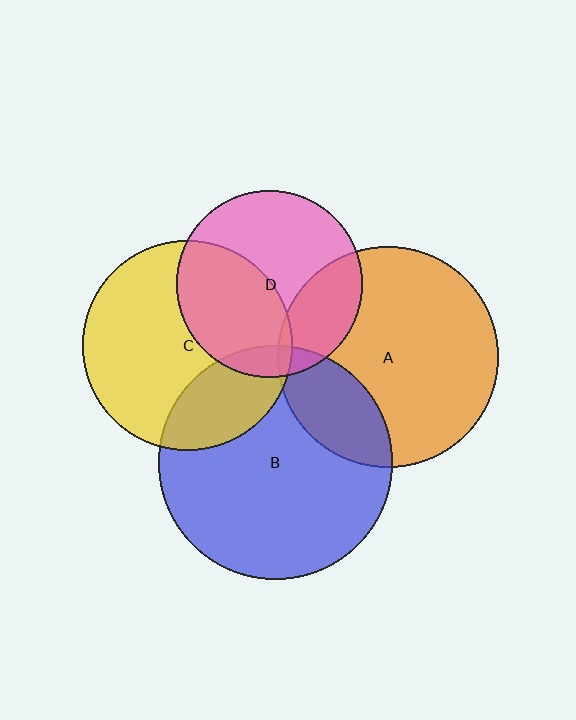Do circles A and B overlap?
Yes.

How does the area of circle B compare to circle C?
Approximately 1.2 times.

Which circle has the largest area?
Circle B (blue).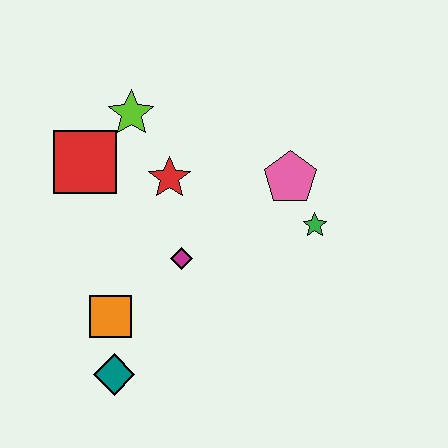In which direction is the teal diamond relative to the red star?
The teal diamond is below the red star.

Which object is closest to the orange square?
The teal diamond is closest to the orange square.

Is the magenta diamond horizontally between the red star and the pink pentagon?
Yes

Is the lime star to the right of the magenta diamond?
No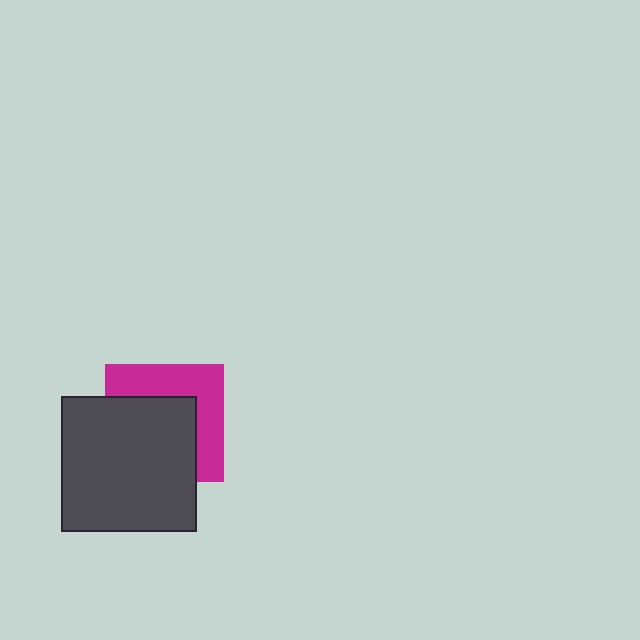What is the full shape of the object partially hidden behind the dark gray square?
The partially hidden object is a magenta square.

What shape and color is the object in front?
The object in front is a dark gray square.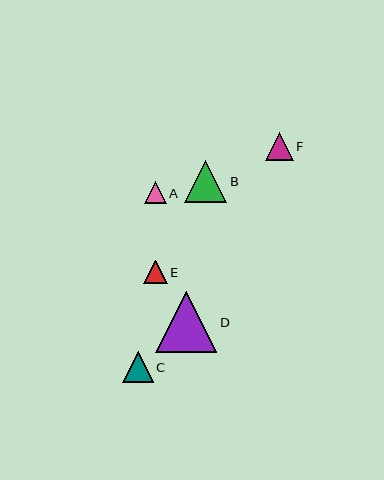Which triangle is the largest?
Triangle D is the largest with a size of approximately 62 pixels.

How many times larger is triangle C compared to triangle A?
Triangle C is approximately 1.4 times the size of triangle A.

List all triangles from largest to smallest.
From largest to smallest: D, B, C, F, E, A.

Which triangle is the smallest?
Triangle A is the smallest with a size of approximately 22 pixels.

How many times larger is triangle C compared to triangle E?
Triangle C is approximately 1.3 times the size of triangle E.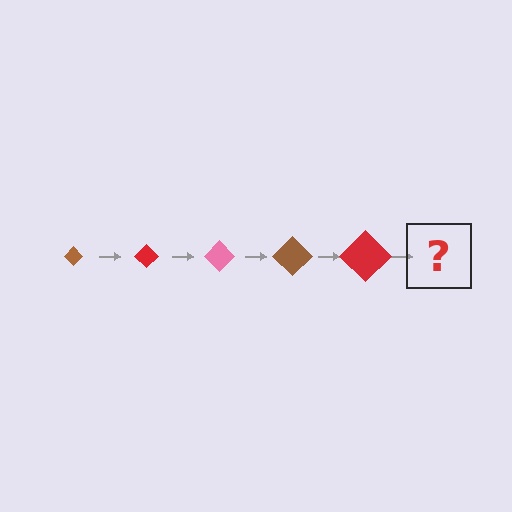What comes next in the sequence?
The next element should be a pink diamond, larger than the previous one.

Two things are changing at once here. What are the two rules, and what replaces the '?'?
The two rules are that the diamond grows larger each step and the color cycles through brown, red, and pink. The '?' should be a pink diamond, larger than the previous one.